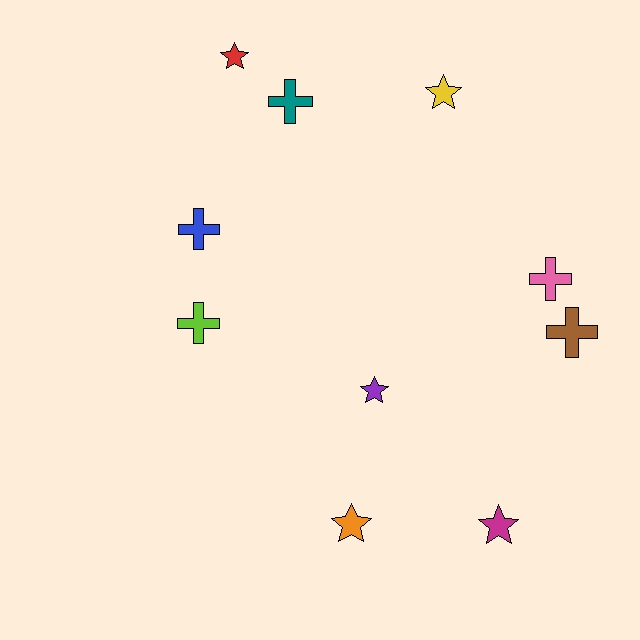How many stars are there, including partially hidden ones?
There are 5 stars.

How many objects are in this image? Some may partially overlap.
There are 10 objects.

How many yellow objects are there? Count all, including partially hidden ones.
There is 1 yellow object.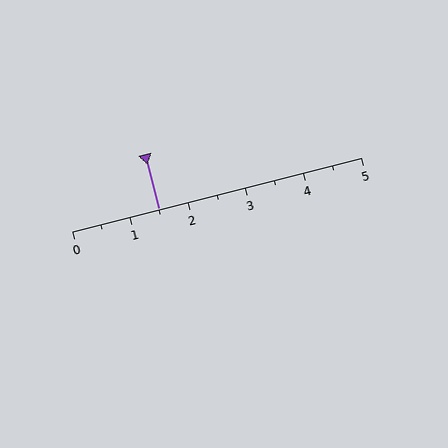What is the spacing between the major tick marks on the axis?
The major ticks are spaced 1 apart.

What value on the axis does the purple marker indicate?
The marker indicates approximately 1.5.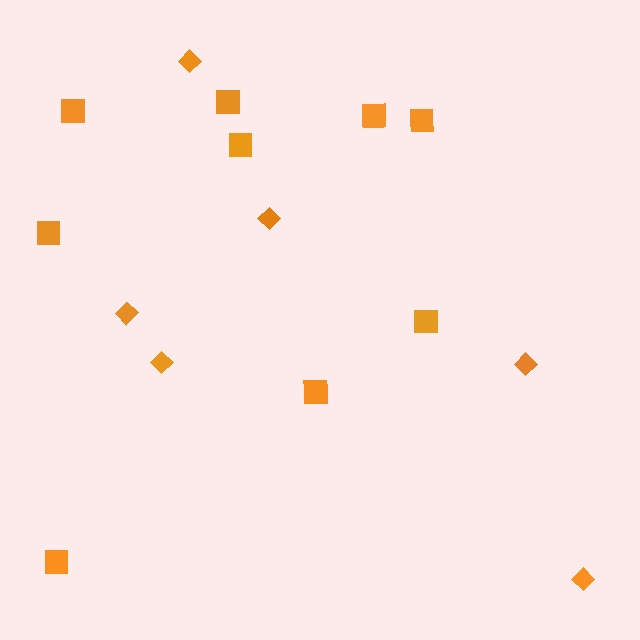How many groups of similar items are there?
There are 2 groups: one group of diamonds (6) and one group of squares (9).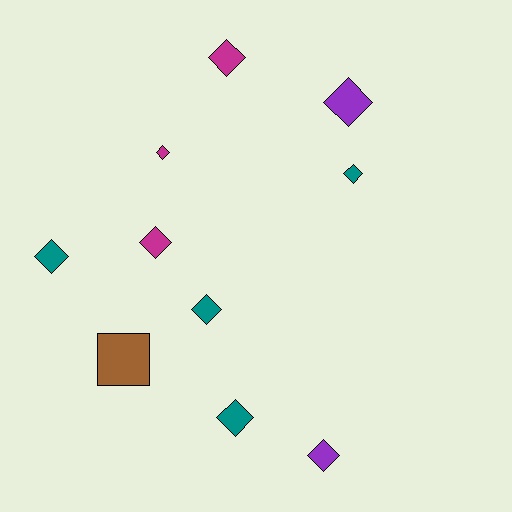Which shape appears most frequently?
Diamond, with 9 objects.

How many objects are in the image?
There are 10 objects.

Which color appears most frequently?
Teal, with 4 objects.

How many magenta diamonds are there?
There are 3 magenta diamonds.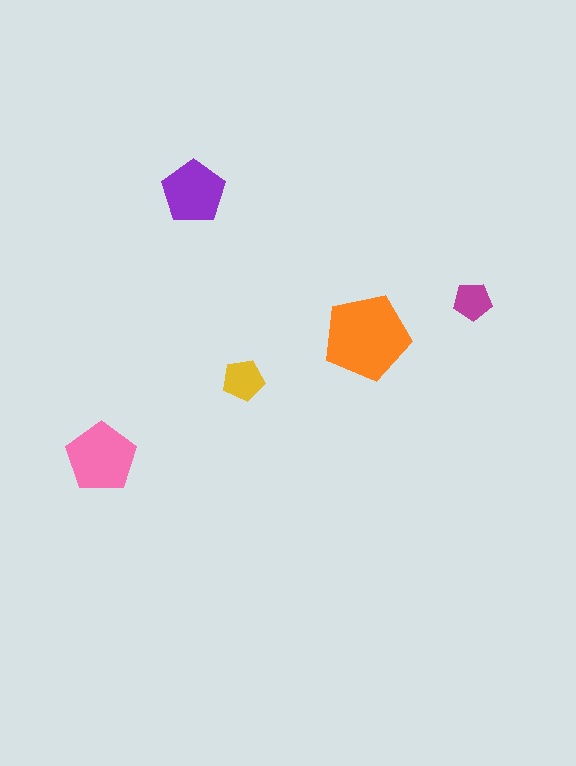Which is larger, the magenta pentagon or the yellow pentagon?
The yellow one.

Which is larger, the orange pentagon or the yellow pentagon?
The orange one.